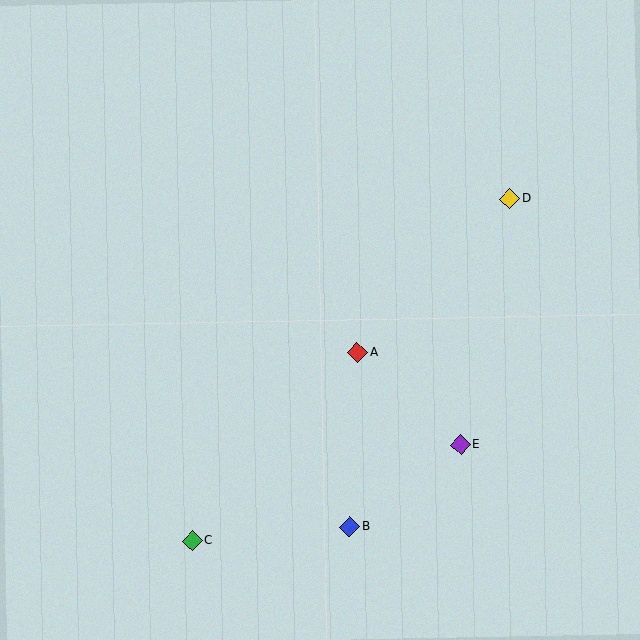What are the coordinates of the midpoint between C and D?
The midpoint between C and D is at (351, 370).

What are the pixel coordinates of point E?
Point E is at (460, 445).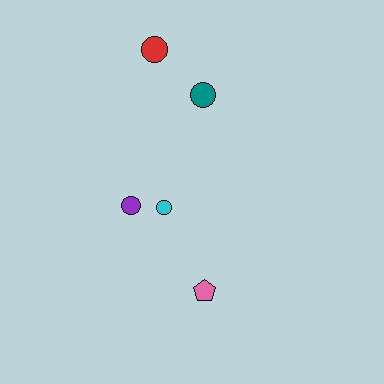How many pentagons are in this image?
There is 1 pentagon.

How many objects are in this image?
There are 5 objects.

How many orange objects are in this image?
There are no orange objects.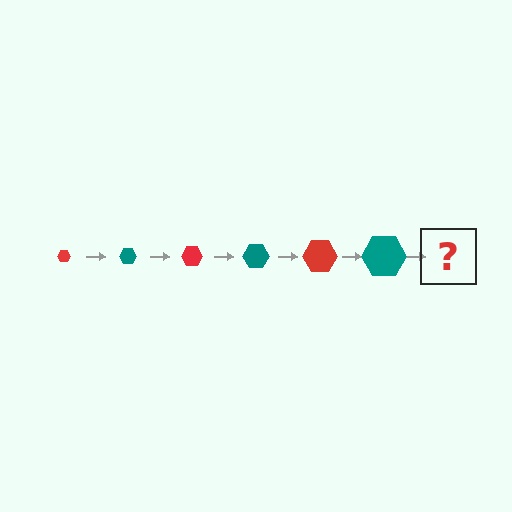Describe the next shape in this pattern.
It should be a red hexagon, larger than the previous one.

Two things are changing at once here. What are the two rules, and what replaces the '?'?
The two rules are that the hexagon grows larger each step and the color cycles through red and teal. The '?' should be a red hexagon, larger than the previous one.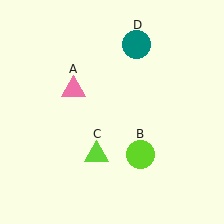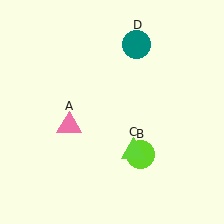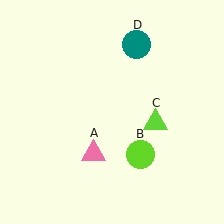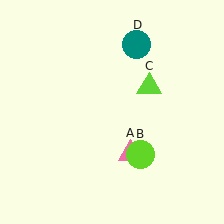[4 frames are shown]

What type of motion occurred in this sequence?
The pink triangle (object A), lime triangle (object C) rotated counterclockwise around the center of the scene.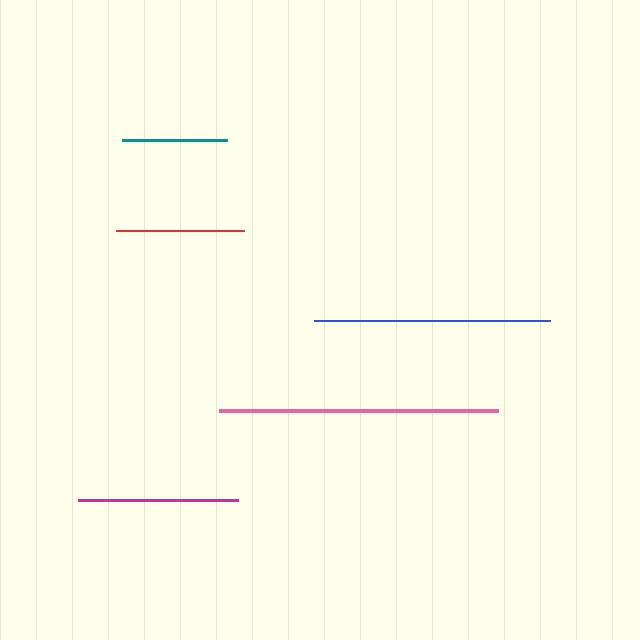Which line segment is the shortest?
The teal line is the shortest at approximately 105 pixels.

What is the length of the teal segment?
The teal segment is approximately 105 pixels long.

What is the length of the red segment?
The red segment is approximately 128 pixels long.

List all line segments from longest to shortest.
From longest to shortest: pink, blue, magenta, red, teal.